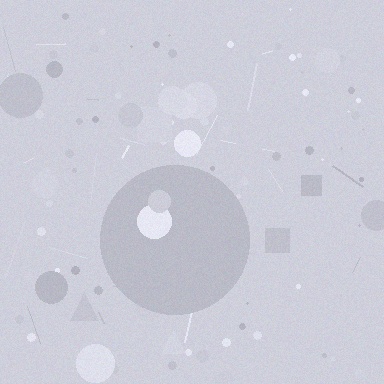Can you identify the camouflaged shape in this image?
The camouflaged shape is a circle.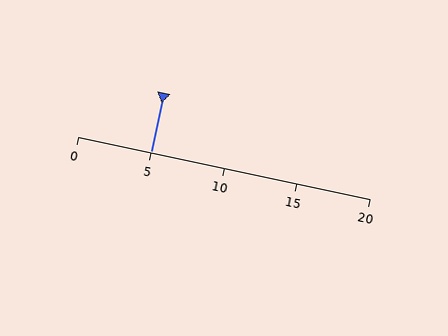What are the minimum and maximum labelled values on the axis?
The axis runs from 0 to 20.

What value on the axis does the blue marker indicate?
The marker indicates approximately 5.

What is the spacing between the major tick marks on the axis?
The major ticks are spaced 5 apart.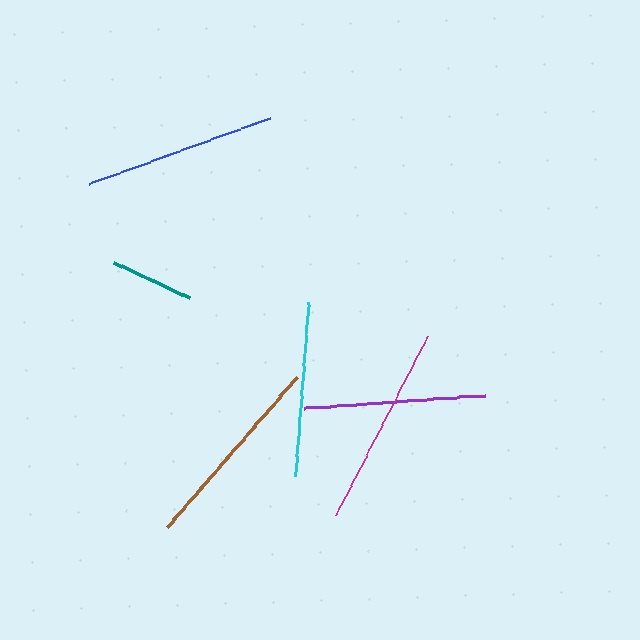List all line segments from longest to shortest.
From longest to shortest: magenta, brown, blue, purple, cyan, teal.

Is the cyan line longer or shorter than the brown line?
The brown line is longer than the cyan line.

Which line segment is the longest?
The magenta line is the longest at approximately 200 pixels.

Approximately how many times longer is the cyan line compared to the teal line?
The cyan line is approximately 2.1 times the length of the teal line.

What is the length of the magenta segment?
The magenta segment is approximately 200 pixels long.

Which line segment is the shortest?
The teal line is the shortest at approximately 83 pixels.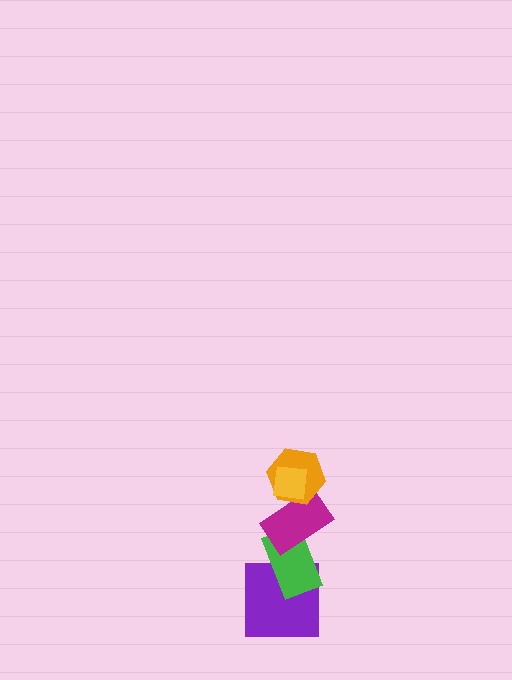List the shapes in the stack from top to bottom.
From top to bottom: the yellow square, the orange hexagon, the magenta rectangle, the green rectangle, the purple square.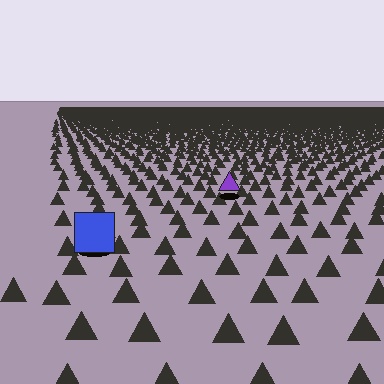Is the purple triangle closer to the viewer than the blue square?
No. The blue square is closer — you can tell from the texture gradient: the ground texture is coarser near it.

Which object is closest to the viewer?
The blue square is closest. The texture marks near it are larger and more spread out.